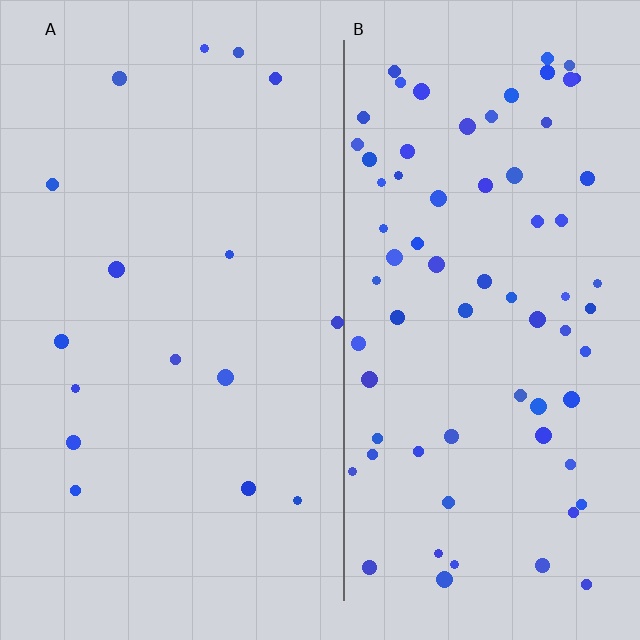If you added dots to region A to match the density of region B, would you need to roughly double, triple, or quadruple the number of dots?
Approximately quadruple.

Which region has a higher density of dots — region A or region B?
B (the right).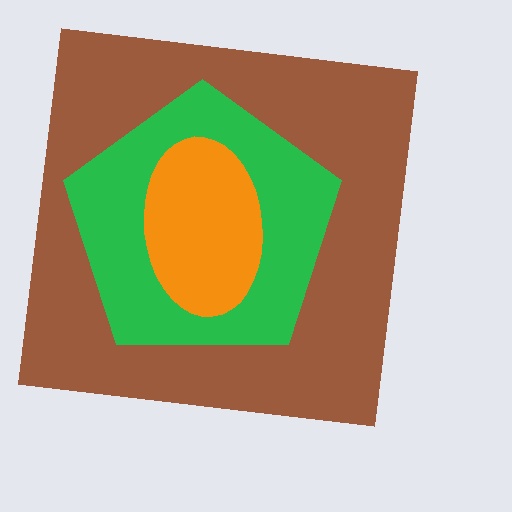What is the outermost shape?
The brown square.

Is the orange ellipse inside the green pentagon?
Yes.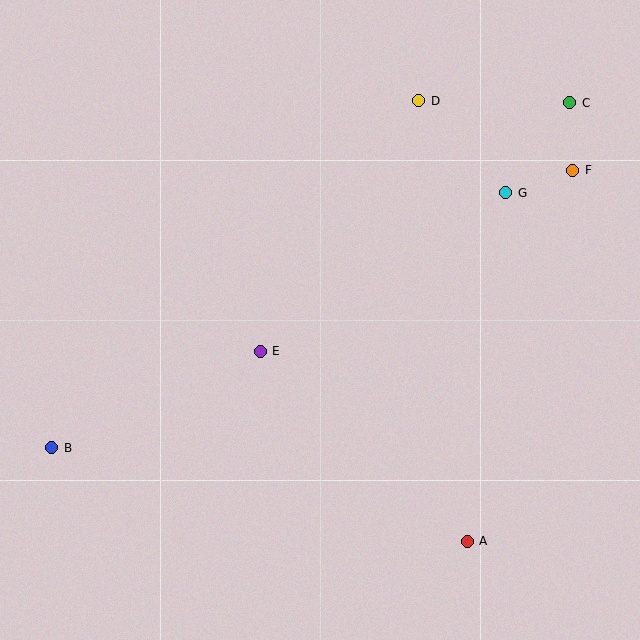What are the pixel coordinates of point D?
Point D is at (419, 101).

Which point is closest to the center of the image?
Point E at (260, 351) is closest to the center.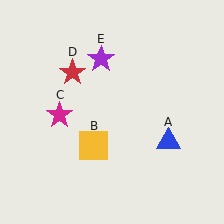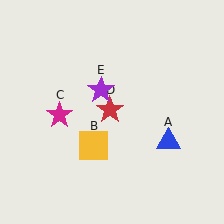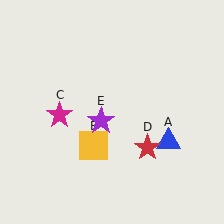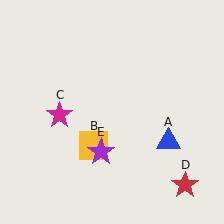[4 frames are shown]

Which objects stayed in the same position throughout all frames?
Blue triangle (object A) and yellow square (object B) and magenta star (object C) remained stationary.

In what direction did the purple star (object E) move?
The purple star (object E) moved down.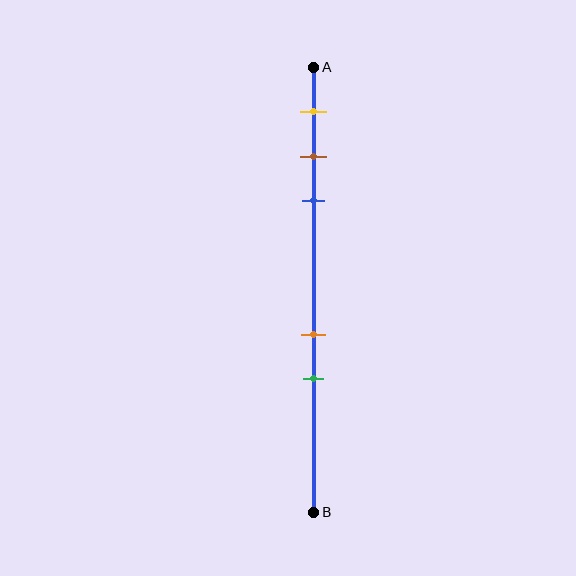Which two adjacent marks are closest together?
The brown and blue marks are the closest adjacent pair.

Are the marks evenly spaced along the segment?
No, the marks are not evenly spaced.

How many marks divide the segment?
There are 5 marks dividing the segment.